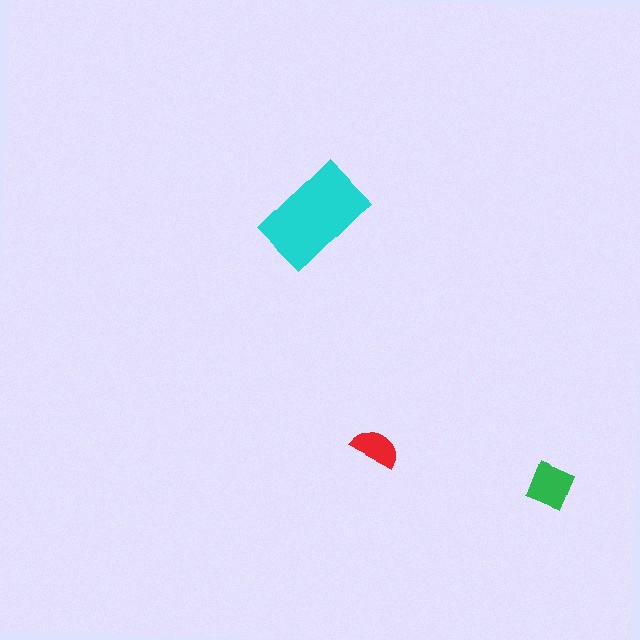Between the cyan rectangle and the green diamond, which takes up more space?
The cyan rectangle.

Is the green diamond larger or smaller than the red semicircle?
Larger.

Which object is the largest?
The cyan rectangle.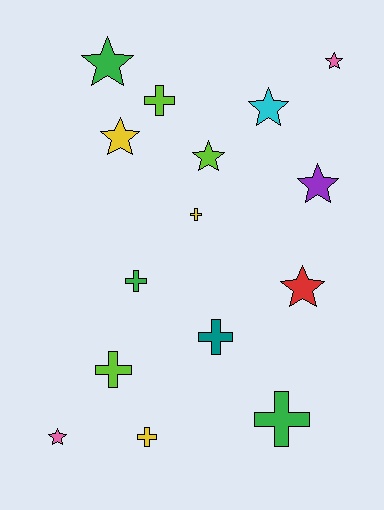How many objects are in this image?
There are 15 objects.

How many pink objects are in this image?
There are 2 pink objects.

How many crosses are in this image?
There are 7 crosses.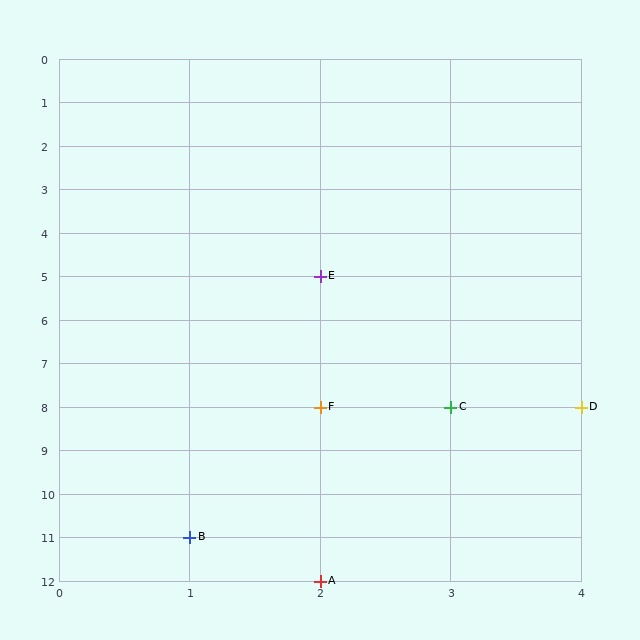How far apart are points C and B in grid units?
Points C and B are 2 columns and 3 rows apart (about 3.6 grid units diagonally).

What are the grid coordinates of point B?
Point B is at grid coordinates (1, 11).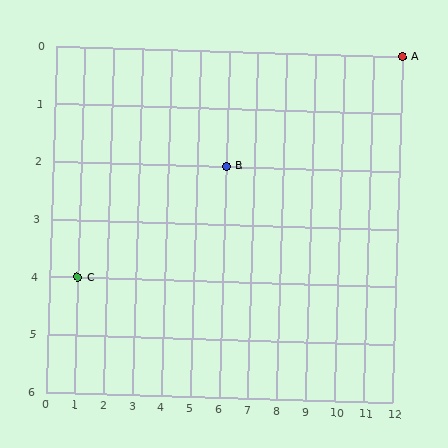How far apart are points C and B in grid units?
Points C and B are 5 columns and 2 rows apart (about 5.4 grid units diagonally).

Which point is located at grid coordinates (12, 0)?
Point A is at (12, 0).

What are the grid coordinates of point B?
Point B is at grid coordinates (6, 2).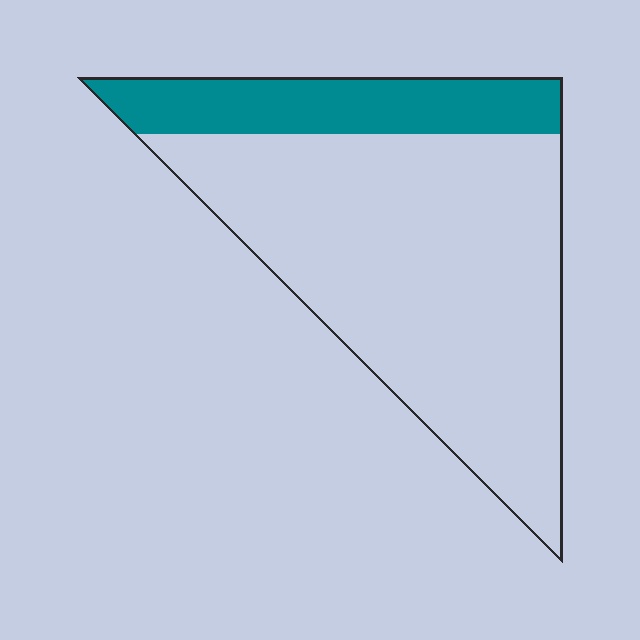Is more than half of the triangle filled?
No.